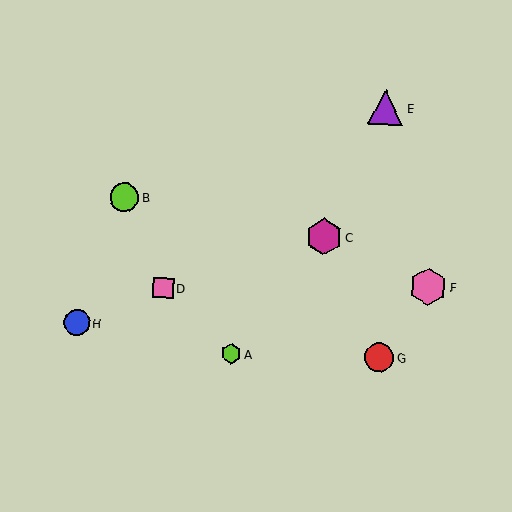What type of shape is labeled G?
Shape G is a red circle.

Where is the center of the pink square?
The center of the pink square is at (163, 288).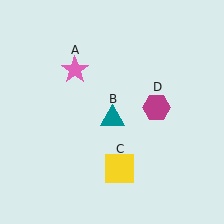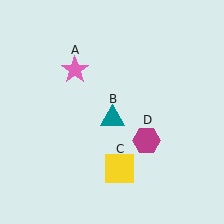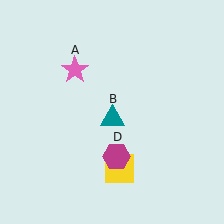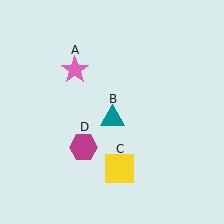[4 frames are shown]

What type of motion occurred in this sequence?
The magenta hexagon (object D) rotated clockwise around the center of the scene.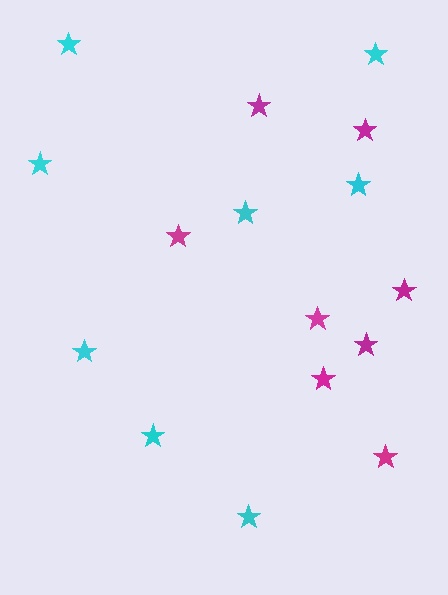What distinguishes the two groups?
There are 2 groups: one group of magenta stars (8) and one group of cyan stars (8).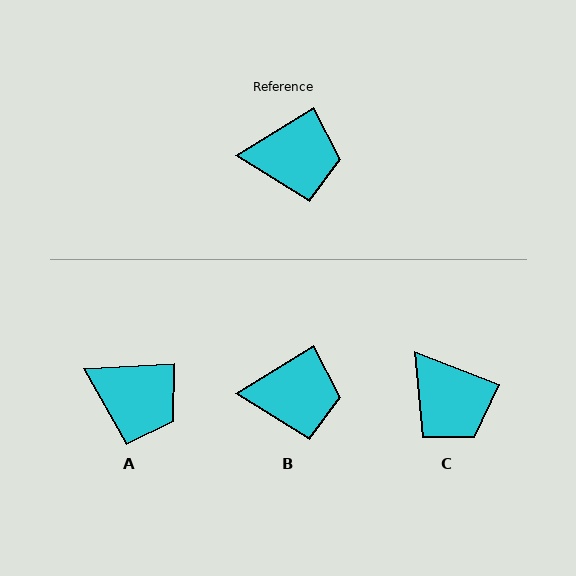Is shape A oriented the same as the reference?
No, it is off by about 28 degrees.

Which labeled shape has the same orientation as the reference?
B.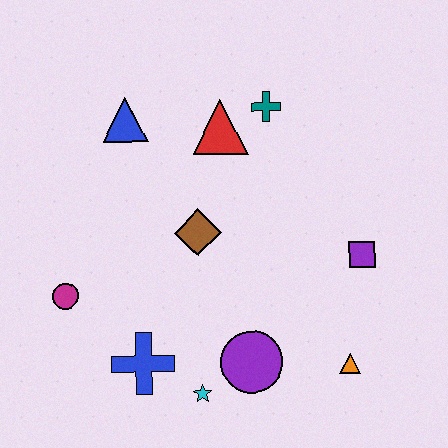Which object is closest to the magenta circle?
The blue cross is closest to the magenta circle.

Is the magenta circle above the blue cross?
Yes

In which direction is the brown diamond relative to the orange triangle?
The brown diamond is to the left of the orange triangle.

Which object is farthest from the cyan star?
The teal cross is farthest from the cyan star.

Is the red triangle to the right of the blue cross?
Yes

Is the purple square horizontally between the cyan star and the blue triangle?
No